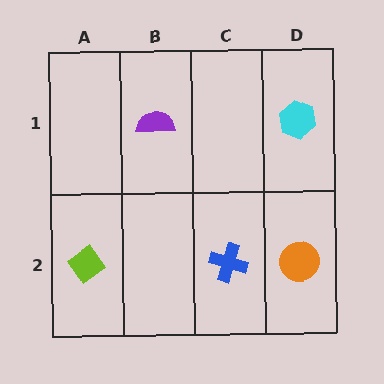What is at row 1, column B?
A purple semicircle.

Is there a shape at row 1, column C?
No, that cell is empty.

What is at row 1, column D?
A cyan hexagon.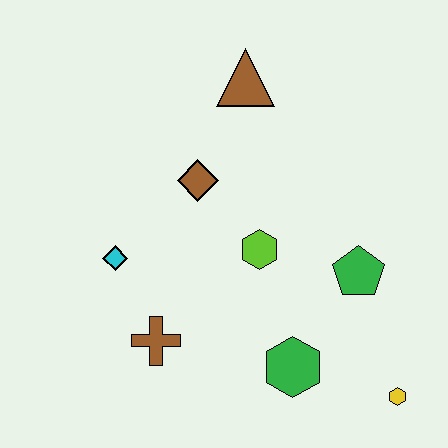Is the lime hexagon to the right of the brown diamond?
Yes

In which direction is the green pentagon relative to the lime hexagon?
The green pentagon is to the right of the lime hexagon.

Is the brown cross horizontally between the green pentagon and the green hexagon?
No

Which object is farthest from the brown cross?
The brown triangle is farthest from the brown cross.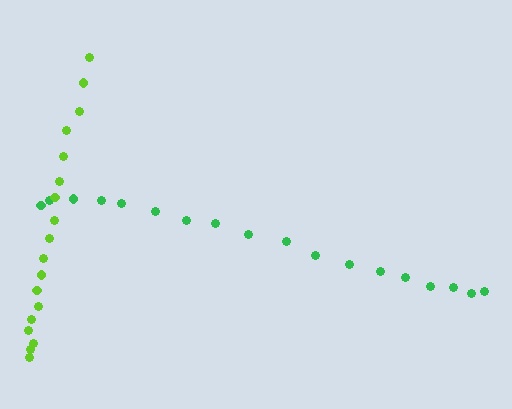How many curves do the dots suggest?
There are 2 distinct paths.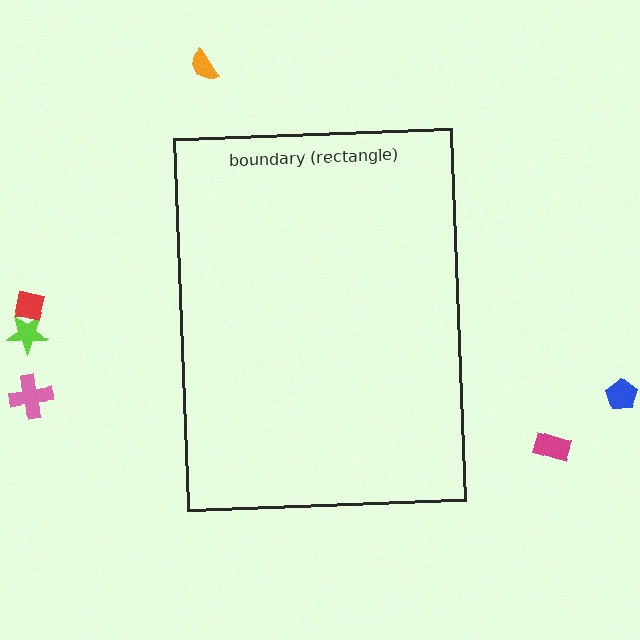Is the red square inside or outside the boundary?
Outside.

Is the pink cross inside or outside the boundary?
Outside.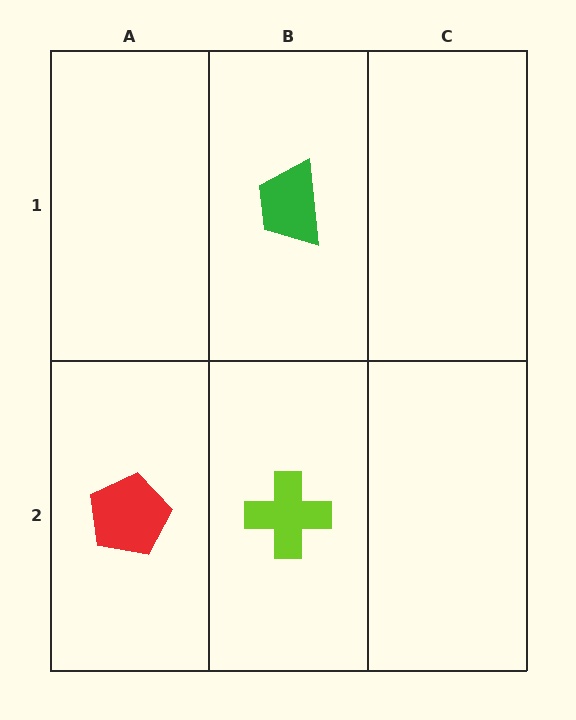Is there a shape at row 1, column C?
No, that cell is empty.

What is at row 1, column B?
A green trapezoid.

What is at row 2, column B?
A lime cross.